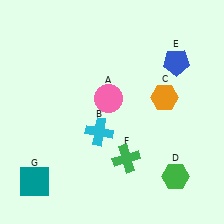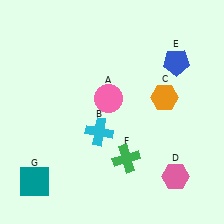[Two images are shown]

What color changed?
The hexagon (D) changed from green in Image 1 to pink in Image 2.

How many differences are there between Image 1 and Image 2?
There is 1 difference between the two images.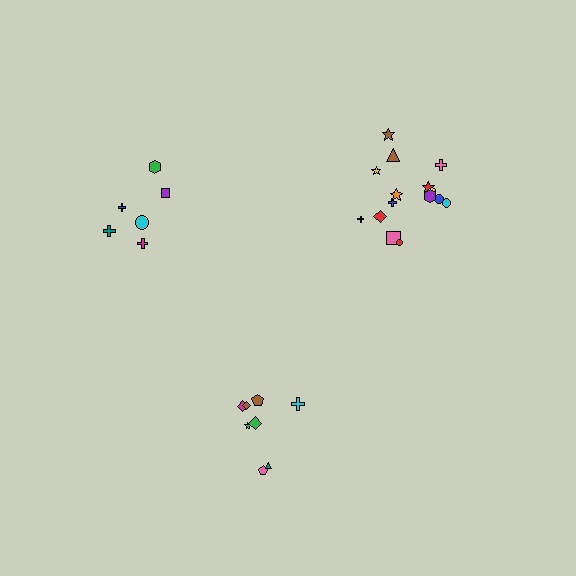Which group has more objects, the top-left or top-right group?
The top-right group.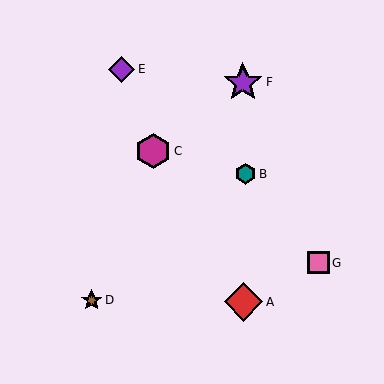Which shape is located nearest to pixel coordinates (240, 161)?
The teal hexagon (labeled B) at (246, 174) is nearest to that location.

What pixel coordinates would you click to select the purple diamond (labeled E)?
Click at (122, 69) to select the purple diamond E.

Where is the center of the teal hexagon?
The center of the teal hexagon is at (246, 174).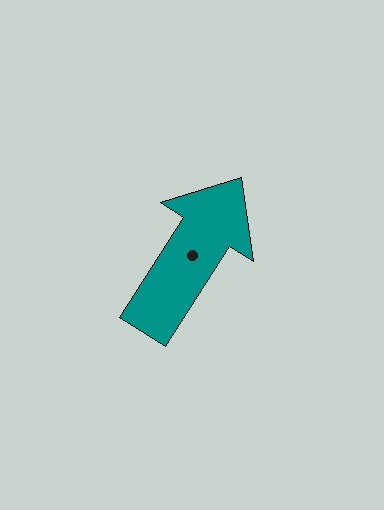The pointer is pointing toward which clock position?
Roughly 1 o'clock.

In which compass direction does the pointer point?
Northeast.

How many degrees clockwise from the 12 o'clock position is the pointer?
Approximately 33 degrees.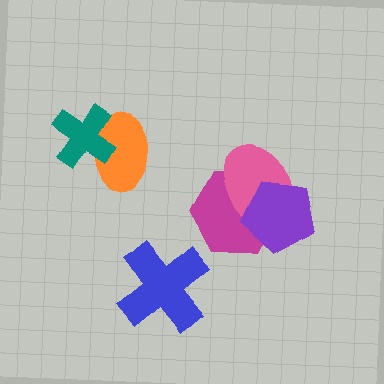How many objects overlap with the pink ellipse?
2 objects overlap with the pink ellipse.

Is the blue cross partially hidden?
No, no other shape covers it.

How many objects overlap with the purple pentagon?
2 objects overlap with the purple pentagon.